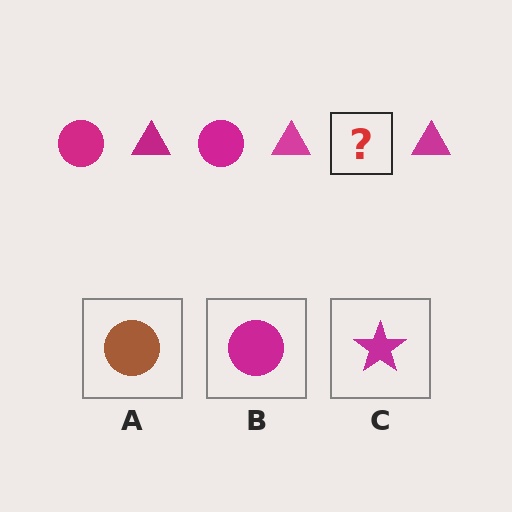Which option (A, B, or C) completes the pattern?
B.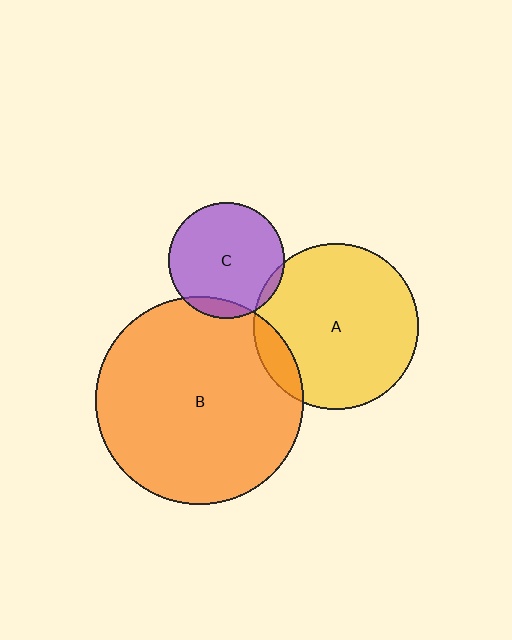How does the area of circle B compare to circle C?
Approximately 3.2 times.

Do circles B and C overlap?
Yes.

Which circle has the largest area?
Circle B (orange).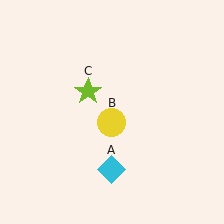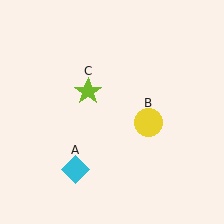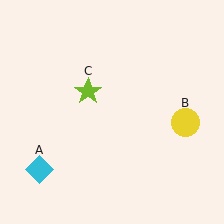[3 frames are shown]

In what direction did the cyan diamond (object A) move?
The cyan diamond (object A) moved left.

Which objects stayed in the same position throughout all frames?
Lime star (object C) remained stationary.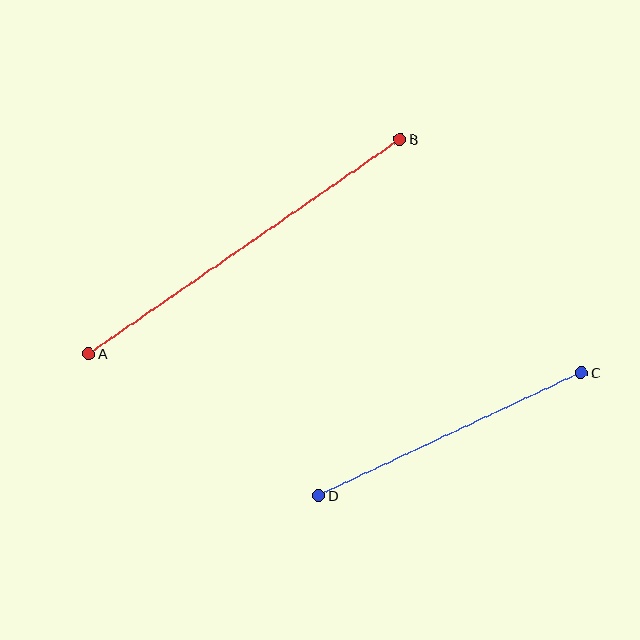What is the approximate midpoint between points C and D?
The midpoint is at approximately (450, 434) pixels.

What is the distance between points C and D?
The distance is approximately 290 pixels.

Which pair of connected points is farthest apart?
Points A and B are farthest apart.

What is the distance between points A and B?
The distance is approximately 378 pixels.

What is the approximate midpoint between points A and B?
The midpoint is at approximately (244, 246) pixels.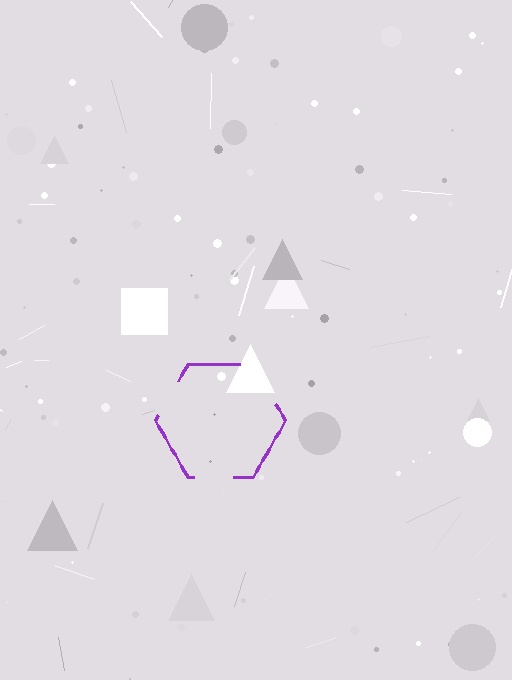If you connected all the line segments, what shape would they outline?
They would outline a hexagon.